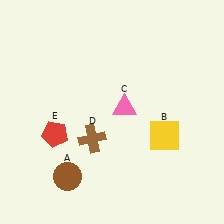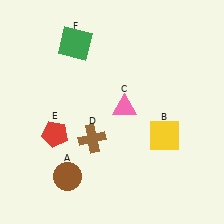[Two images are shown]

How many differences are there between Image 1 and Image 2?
There is 1 difference between the two images.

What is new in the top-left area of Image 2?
A green square (F) was added in the top-left area of Image 2.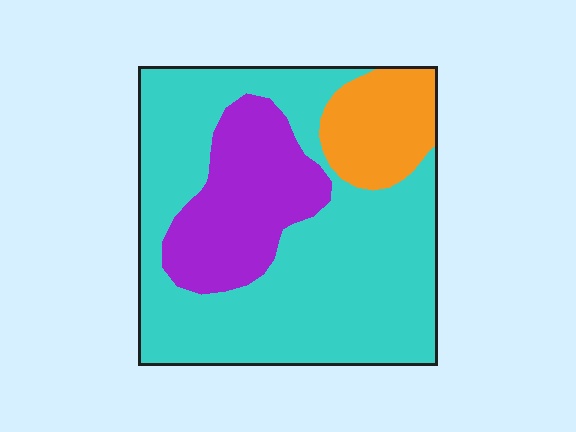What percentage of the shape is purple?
Purple takes up about one fifth (1/5) of the shape.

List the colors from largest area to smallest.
From largest to smallest: cyan, purple, orange.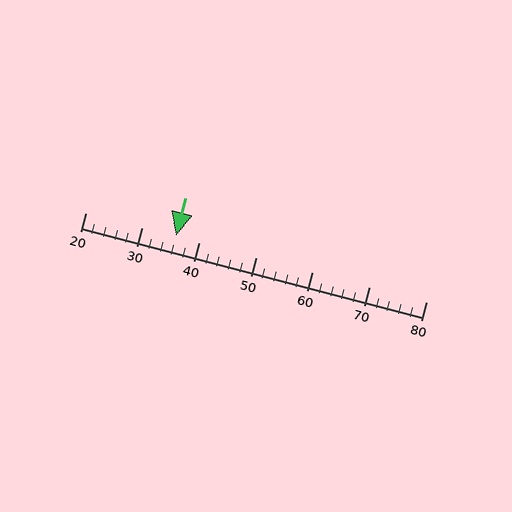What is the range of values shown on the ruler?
The ruler shows values from 20 to 80.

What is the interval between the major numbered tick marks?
The major tick marks are spaced 10 units apart.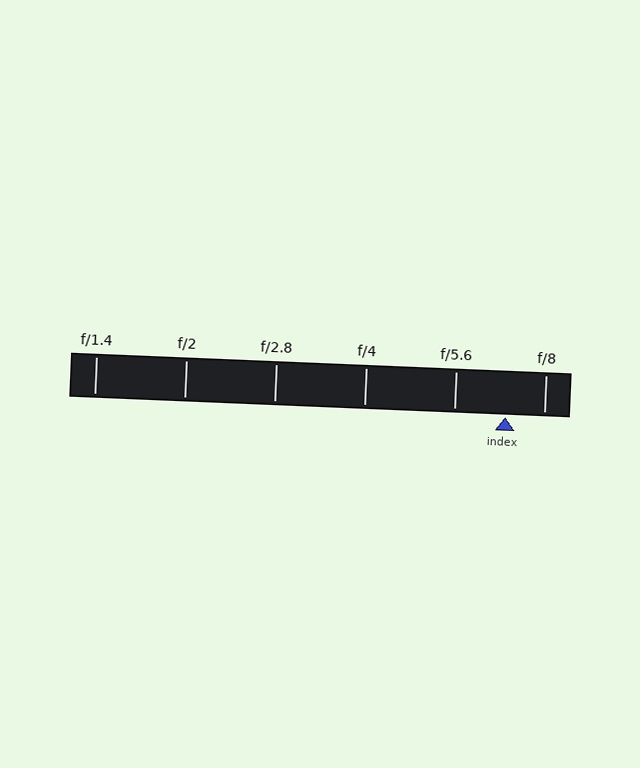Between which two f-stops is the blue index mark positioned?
The index mark is between f/5.6 and f/8.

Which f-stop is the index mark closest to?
The index mark is closest to f/8.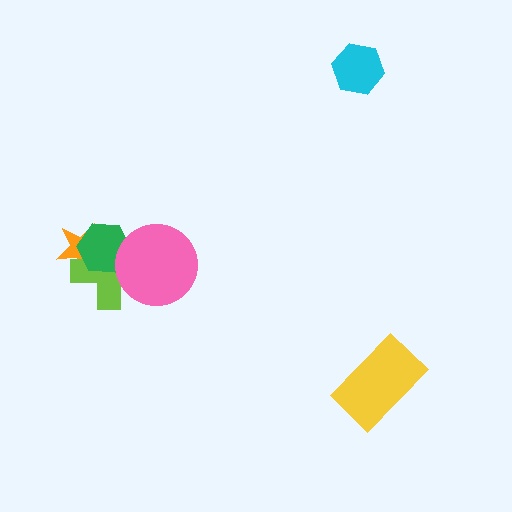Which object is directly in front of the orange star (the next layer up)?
The lime cross is directly in front of the orange star.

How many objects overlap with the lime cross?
3 objects overlap with the lime cross.